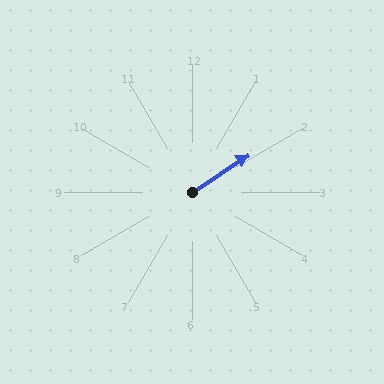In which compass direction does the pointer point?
Northeast.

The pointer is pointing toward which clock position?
Roughly 2 o'clock.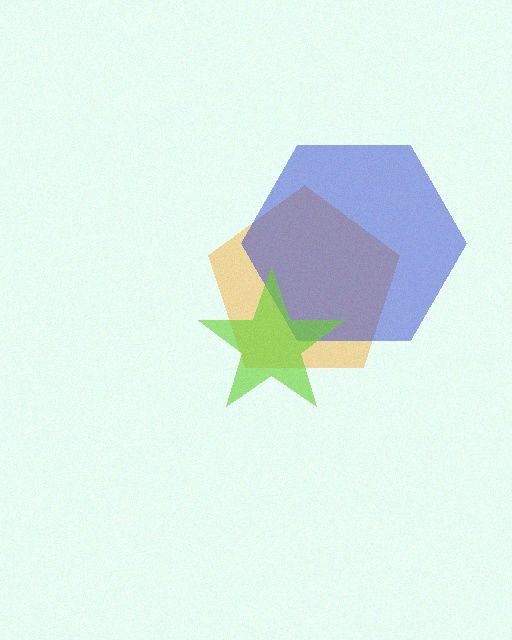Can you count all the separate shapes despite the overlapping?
Yes, there are 3 separate shapes.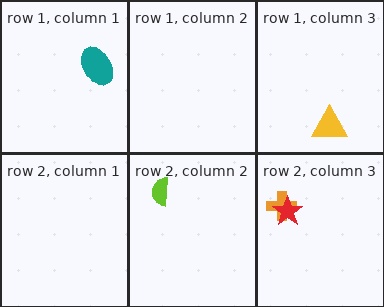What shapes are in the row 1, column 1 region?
The teal ellipse.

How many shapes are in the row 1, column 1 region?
1.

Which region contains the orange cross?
The row 2, column 3 region.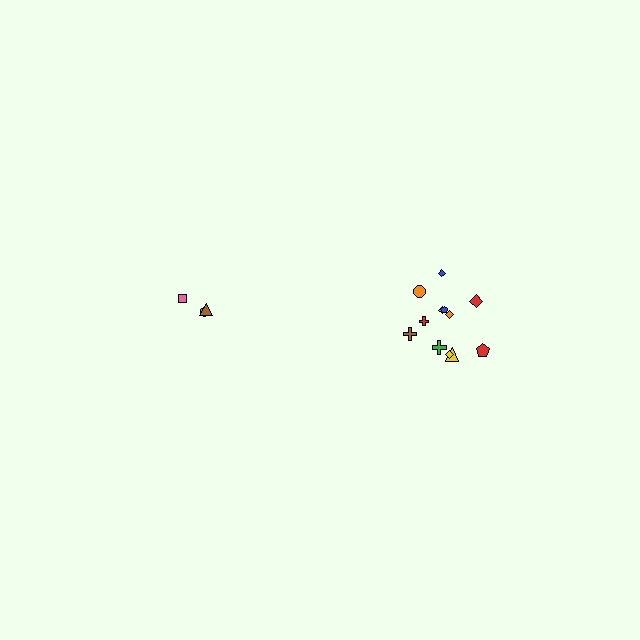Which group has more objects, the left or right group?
The right group.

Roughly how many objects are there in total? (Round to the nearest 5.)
Roughly 15 objects in total.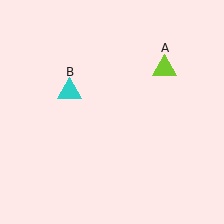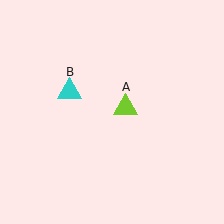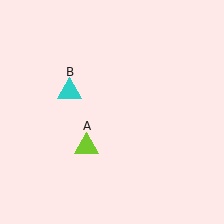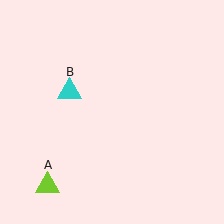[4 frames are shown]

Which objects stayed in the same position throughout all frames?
Cyan triangle (object B) remained stationary.